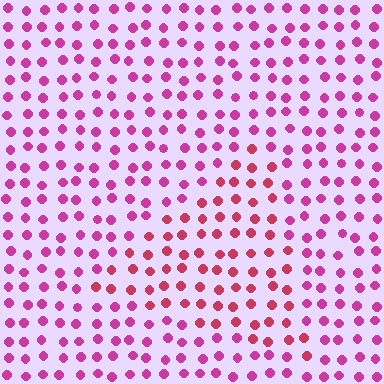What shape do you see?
I see a triangle.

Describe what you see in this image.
The image is filled with small magenta elements in a uniform arrangement. A triangle-shaped region is visible where the elements are tinted to a slightly different hue, forming a subtle color boundary.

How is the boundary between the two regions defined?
The boundary is defined purely by a slight shift in hue (about 28 degrees). Spacing, size, and orientation are identical on both sides.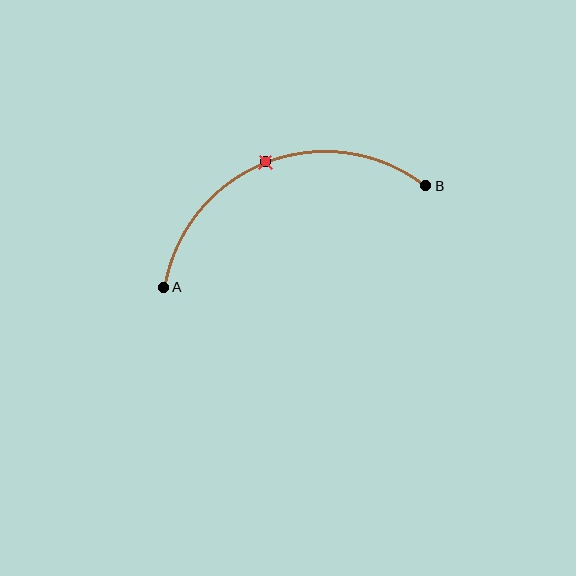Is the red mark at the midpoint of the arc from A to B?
Yes. The red mark lies on the arc at equal arc-length from both A and B — it is the arc midpoint.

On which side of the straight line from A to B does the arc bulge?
The arc bulges above the straight line connecting A and B.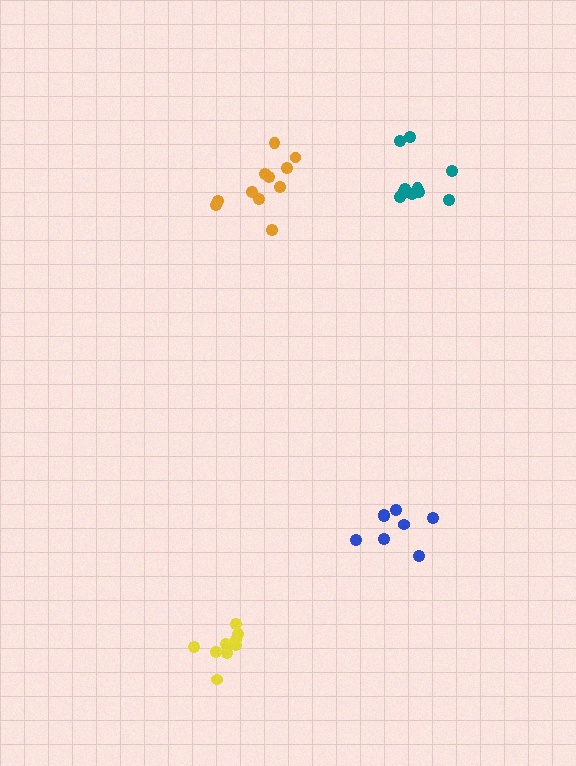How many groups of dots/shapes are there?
There are 4 groups.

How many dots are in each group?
Group 1: 8 dots, Group 2: 10 dots, Group 3: 11 dots, Group 4: 10 dots (39 total).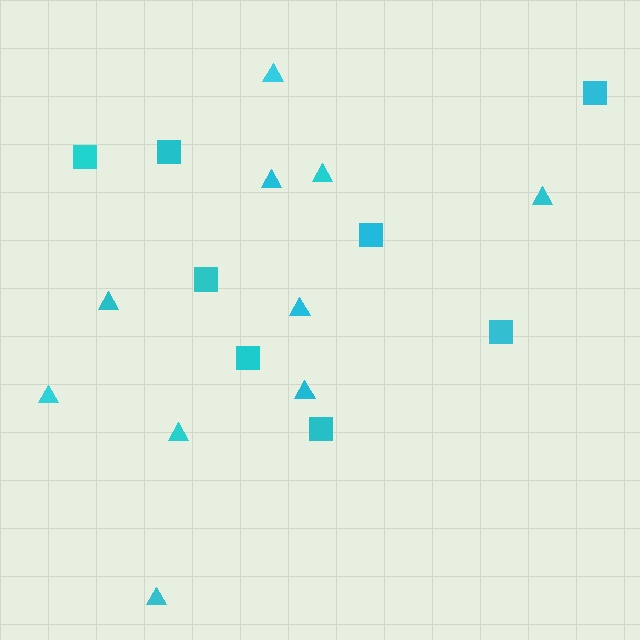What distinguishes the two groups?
There are 2 groups: one group of triangles (10) and one group of squares (8).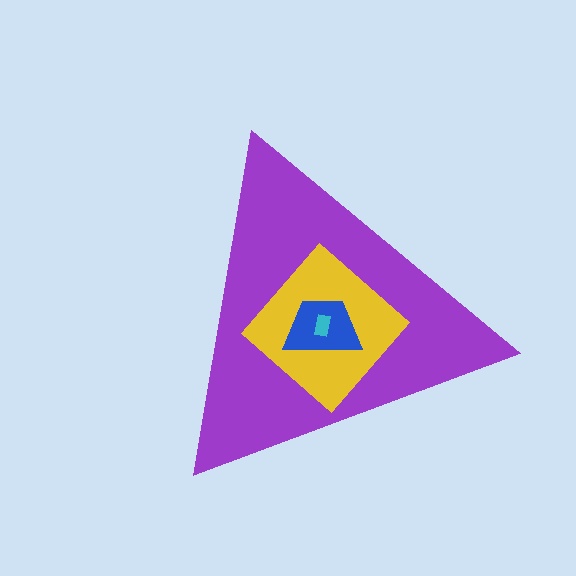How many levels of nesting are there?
4.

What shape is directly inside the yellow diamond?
The blue trapezoid.